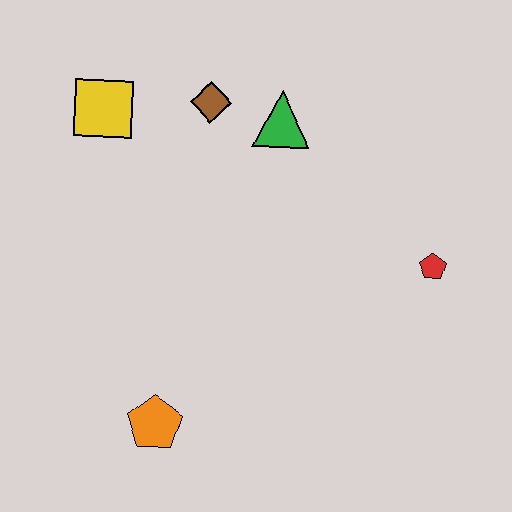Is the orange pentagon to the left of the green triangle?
Yes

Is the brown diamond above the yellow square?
Yes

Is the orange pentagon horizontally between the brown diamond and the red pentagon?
No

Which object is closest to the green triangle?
The brown diamond is closest to the green triangle.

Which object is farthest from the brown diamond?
The orange pentagon is farthest from the brown diamond.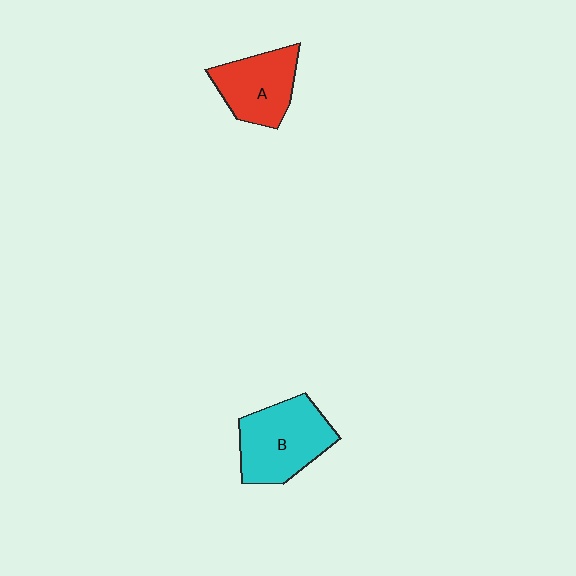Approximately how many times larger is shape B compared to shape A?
Approximately 1.3 times.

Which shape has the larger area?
Shape B (cyan).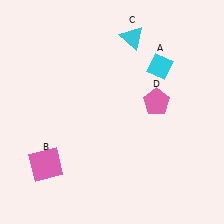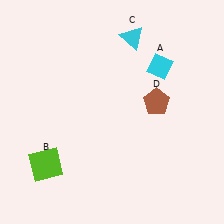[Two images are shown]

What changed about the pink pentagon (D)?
In Image 1, D is pink. In Image 2, it changed to brown.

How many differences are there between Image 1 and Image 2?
There are 2 differences between the two images.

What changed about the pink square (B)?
In Image 1, B is pink. In Image 2, it changed to lime.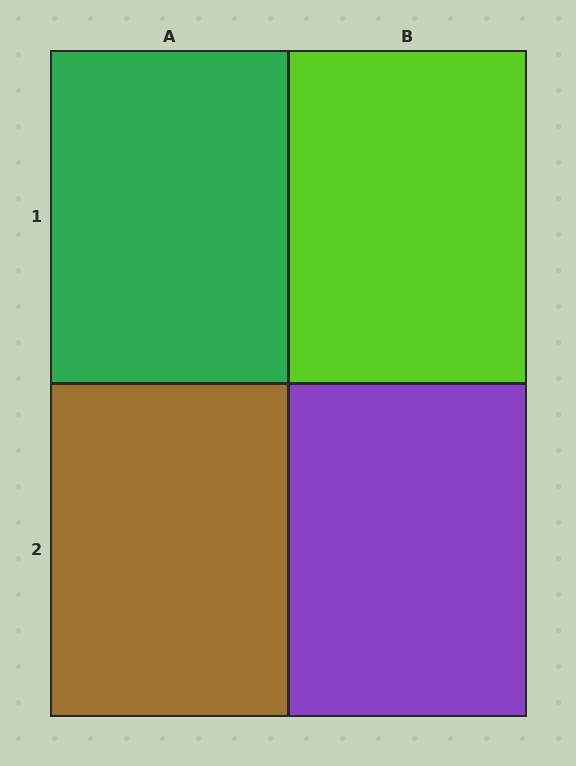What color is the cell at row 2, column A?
Brown.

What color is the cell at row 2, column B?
Purple.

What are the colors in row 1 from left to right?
Green, lime.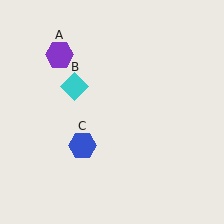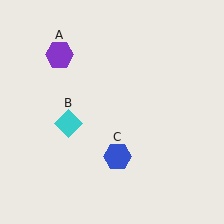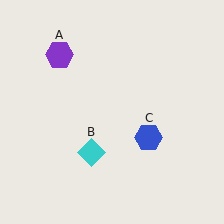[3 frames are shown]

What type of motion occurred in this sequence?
The cyan diamond (object B), blue hexagon (object C) rotated counterclockwise around the center of the scene.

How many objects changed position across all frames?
2 objects changed position: cyan diamond (object B), blue hexagon (object C).